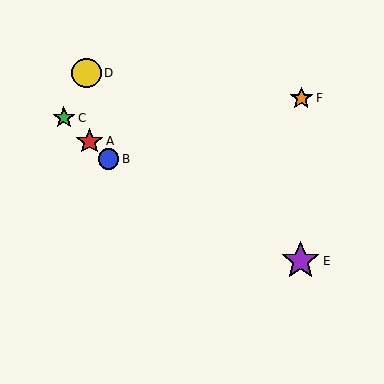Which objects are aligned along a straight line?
Objects A, B, C are aligned along a straight line.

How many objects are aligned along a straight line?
3 objects (A, B, C) are aligned along a straight line.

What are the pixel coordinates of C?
Object C is at (64, 118).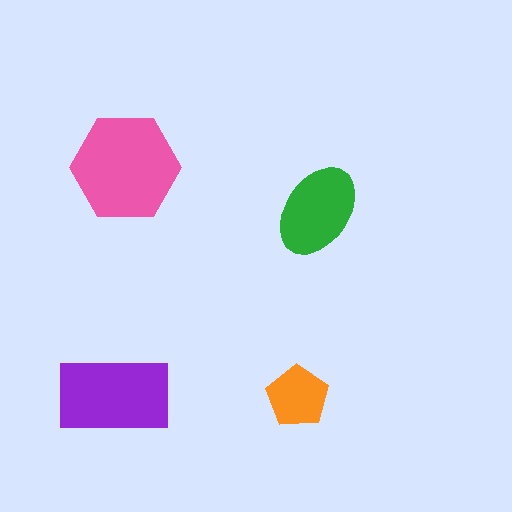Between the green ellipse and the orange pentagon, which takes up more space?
The green ellipse.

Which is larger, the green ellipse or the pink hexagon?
The pink hexagon.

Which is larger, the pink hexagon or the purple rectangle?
The pink hexagon.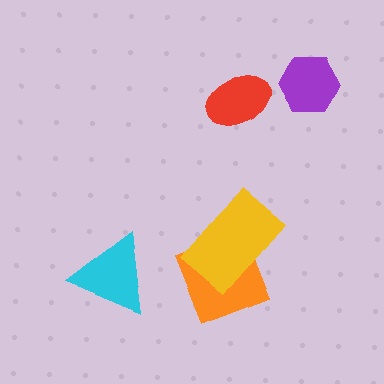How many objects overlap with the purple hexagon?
0 objects overlap with the purple hexagon.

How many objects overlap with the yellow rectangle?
1 object overlaps with the yellow rectangle.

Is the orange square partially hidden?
Yes, it is partially covered by another shape.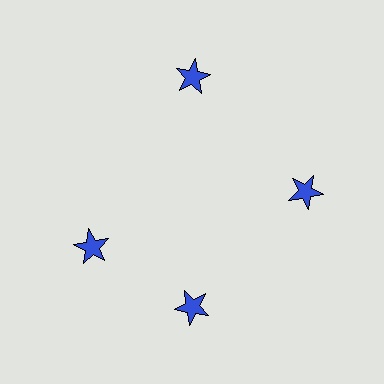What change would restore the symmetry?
The symmetry would be restored by rotating it back into even spacing with its neighbors so that all 4 stars sit at equal angles and equal distance from the center.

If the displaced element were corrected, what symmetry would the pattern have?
It would have 4-fold rotational symmetry — the pattern would map onto itself every 90 degrees.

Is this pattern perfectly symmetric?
No. The 4 blue stars are arranged in a ring, but one element near the 9 o'clock position is rotated out of alignment along the ring, breaking the 4-fold rotational symmetry.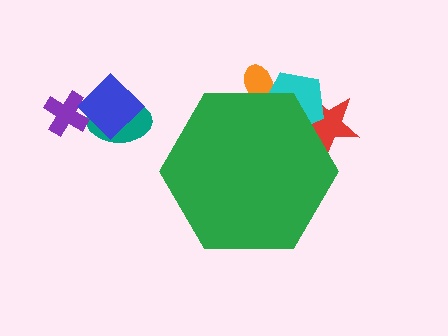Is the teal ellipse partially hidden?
No, the teal ellipse is fully visible.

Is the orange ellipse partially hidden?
Yes, the orange ellipse is partially hidden behind the green hexagon.